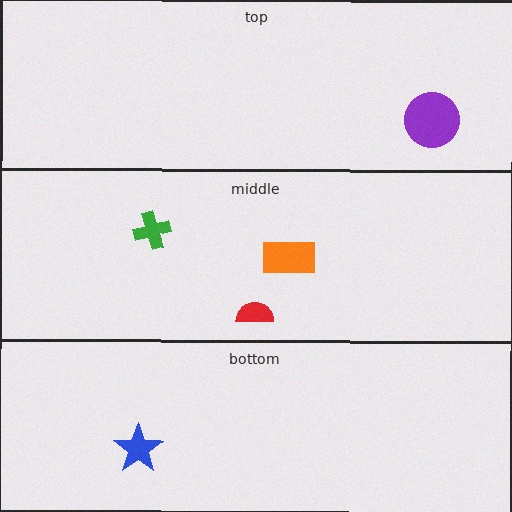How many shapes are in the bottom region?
1.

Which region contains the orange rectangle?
The middle region.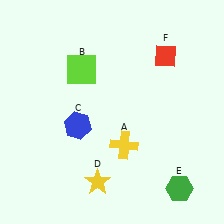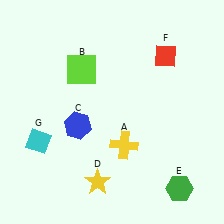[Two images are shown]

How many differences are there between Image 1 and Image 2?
There is 1 difference between the two images.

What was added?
A cyan diamond (G) was added in Image 2.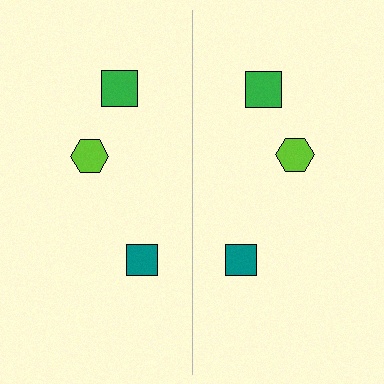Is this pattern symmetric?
Yes, this pattern has bilateral (reflection) symmetry.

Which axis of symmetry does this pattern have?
The pattern has a vertical axis of symmetry running through the center of the image.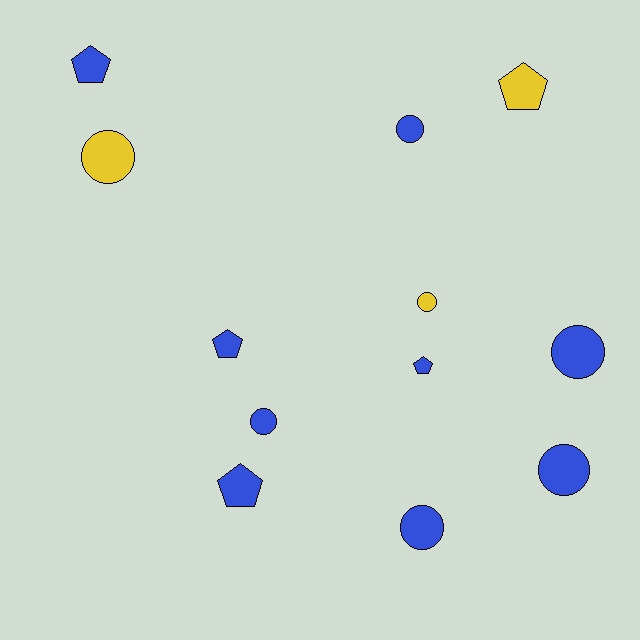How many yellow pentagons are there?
There is 1 yellow pentagon.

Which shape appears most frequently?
Circle, with 7 objects.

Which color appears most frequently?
Blue, with 9 objects.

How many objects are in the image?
There are 12 objects.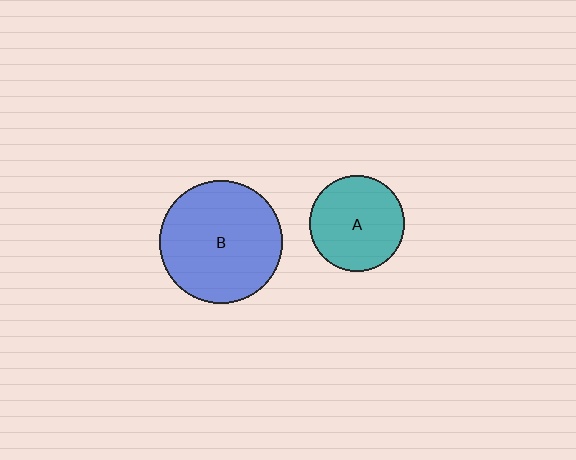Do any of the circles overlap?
No, none of the circles overlap.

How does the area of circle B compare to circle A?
Approximately 1.7 times.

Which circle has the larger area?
Circle B (blue).